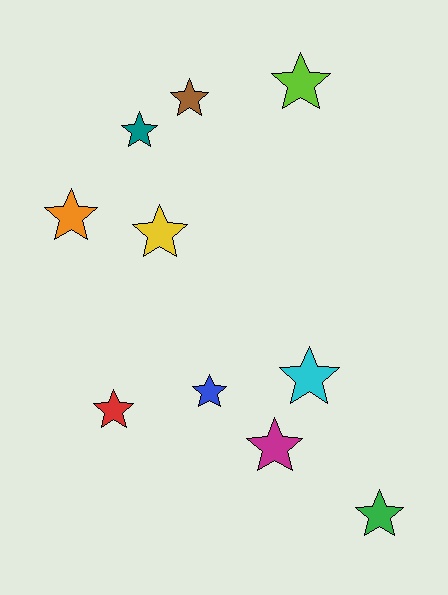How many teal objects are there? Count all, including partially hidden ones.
There is 1 teal object.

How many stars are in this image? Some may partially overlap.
There are 10 stars.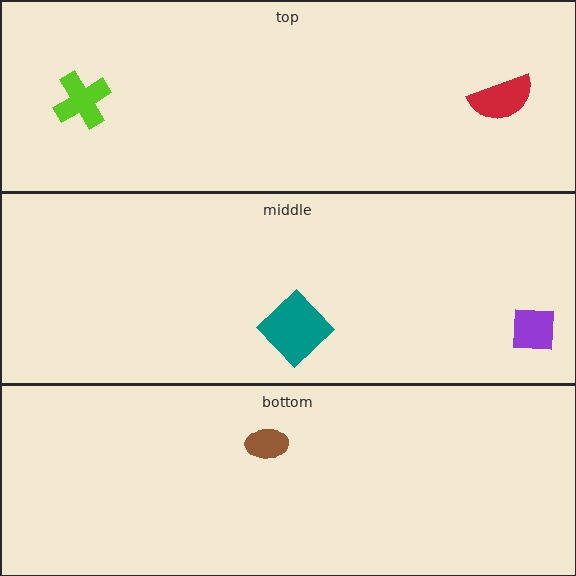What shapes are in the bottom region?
The brown ellipse.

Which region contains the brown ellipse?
The bottom region.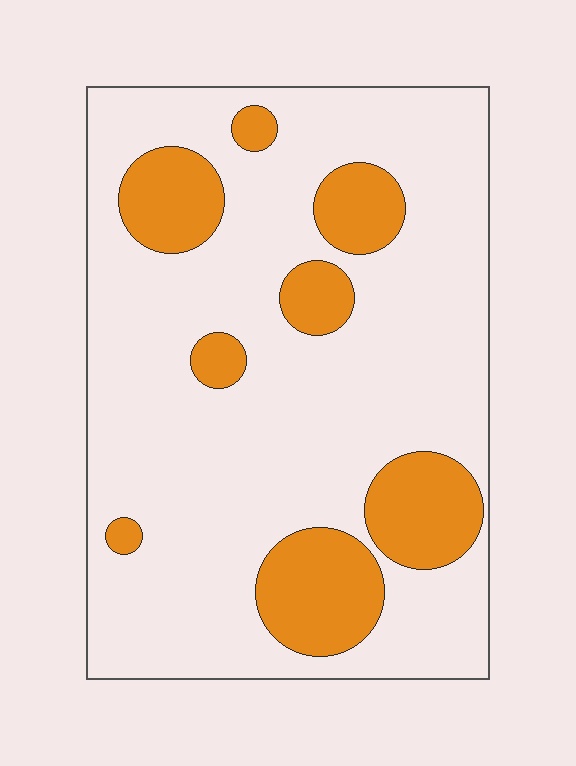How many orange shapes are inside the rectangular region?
8.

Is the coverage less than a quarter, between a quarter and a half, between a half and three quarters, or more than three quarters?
Less than a quarter.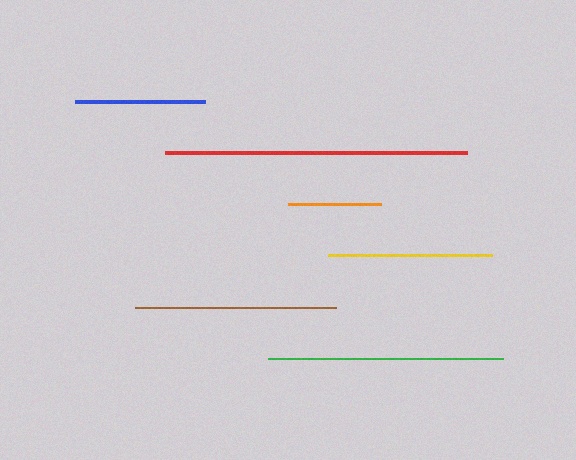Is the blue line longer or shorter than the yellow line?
The yellow line is longer than the blue line.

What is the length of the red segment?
The red segment is approximately 302 pixels long.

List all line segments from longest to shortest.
From longest to shortest: red, green, brown, yellow, blue, orange.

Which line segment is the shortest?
The orange line is the shortest at approximately 92 pixels.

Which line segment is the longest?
The red line is the longest at approximately 302 pixels.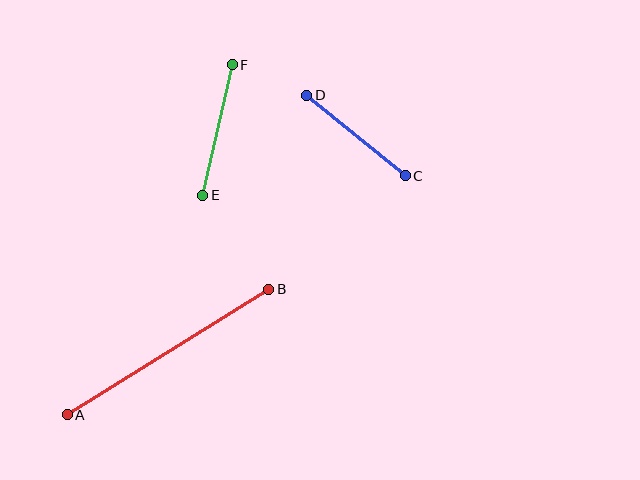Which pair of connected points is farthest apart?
Points A and B are farthest apart.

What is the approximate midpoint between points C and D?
The midpoint is at approximately (356, 136) pixels.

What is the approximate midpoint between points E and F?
The midpoint is at approximately (218, 130) pixels.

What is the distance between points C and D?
The distance is approximately 127 pixels.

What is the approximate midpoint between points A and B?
The midpoint is at approximately (168, 352) pixels.